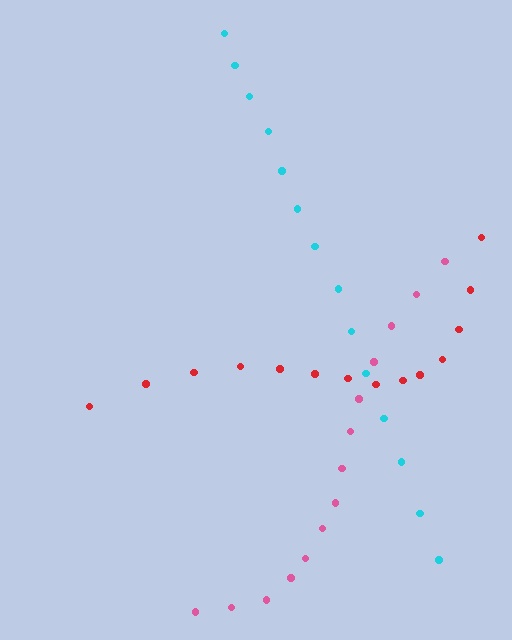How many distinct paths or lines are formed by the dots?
There are 3 distinct paths.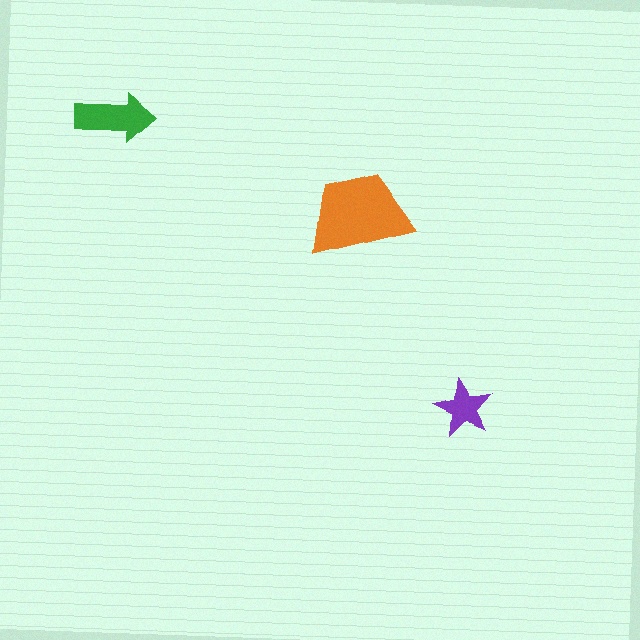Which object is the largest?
The orange trapezoid.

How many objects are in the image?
There are 3 objects in the image.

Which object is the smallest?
The purple star.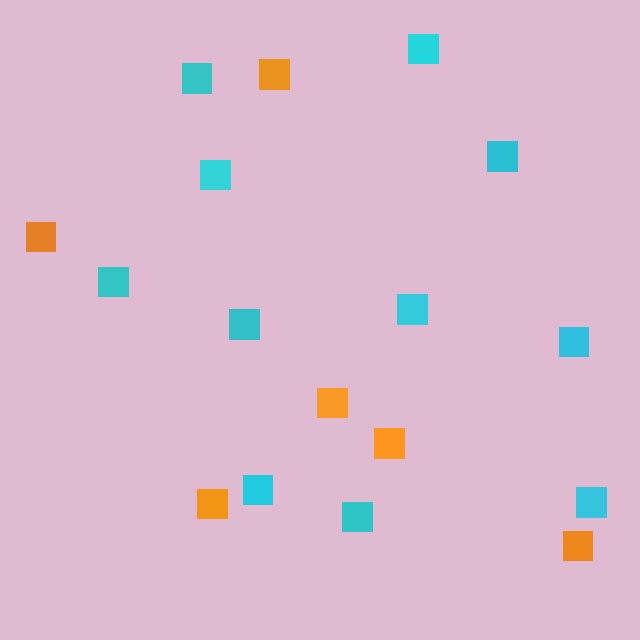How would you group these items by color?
There are 2 groups: one group of orange squares (6) and one group of cyan squares (11).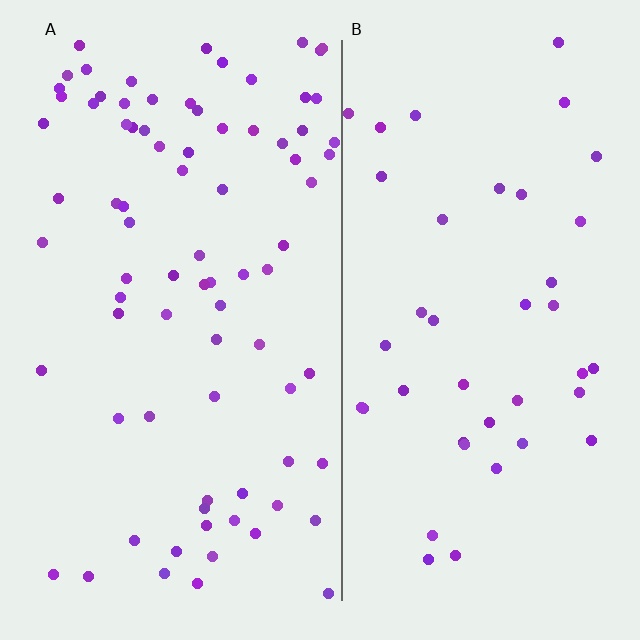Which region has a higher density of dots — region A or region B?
A (the left).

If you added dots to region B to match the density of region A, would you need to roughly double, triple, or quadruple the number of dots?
Approximately double.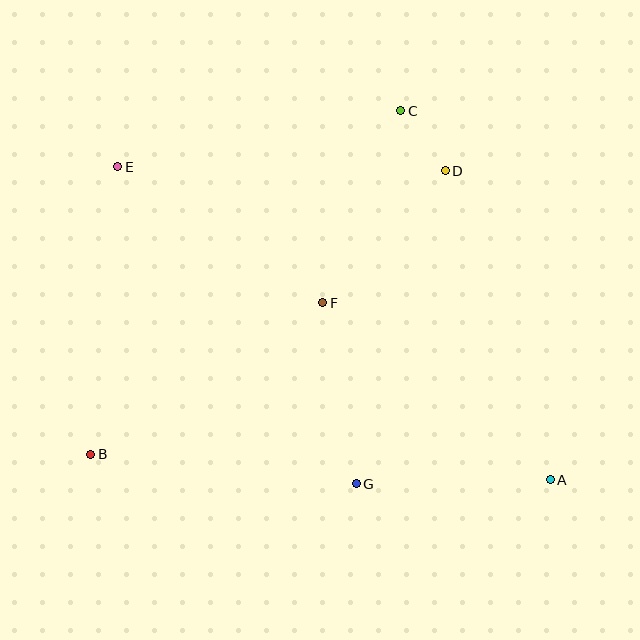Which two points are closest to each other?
Points C and D are closest to each other.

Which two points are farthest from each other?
Points A and E are farthest from each other.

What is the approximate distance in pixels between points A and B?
The distance between A and B is approximately 460 pixels.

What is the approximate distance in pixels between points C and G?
The distance between C and G is approximately 376 pixels.